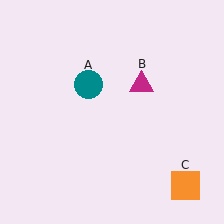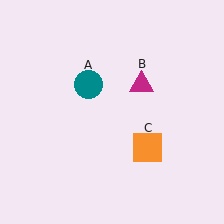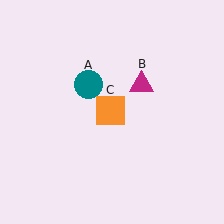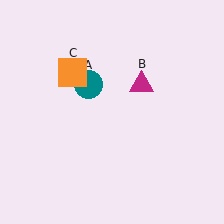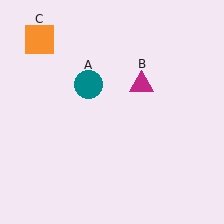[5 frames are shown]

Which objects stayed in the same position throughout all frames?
Teal circle (object A) and magenta triangle (object B) remained stationary.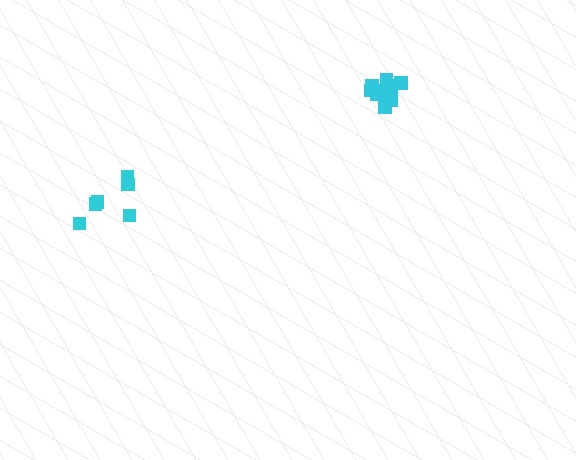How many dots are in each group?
Group 1: 6 dots, Group 2: 10 dots (16 total).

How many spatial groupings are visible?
There are 2 spatial groupings.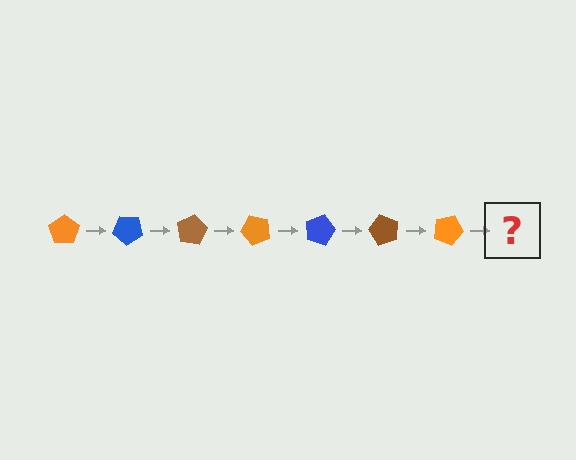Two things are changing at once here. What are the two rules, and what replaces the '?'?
The two rules are that it rotates 40 degrees each step and the color cycles through orange, blue, and brown. The '?' should be a blue pentagon, rotated 280 degrees from the start.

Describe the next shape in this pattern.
It should be a blue pentagon, rotated 280 degrees from the start.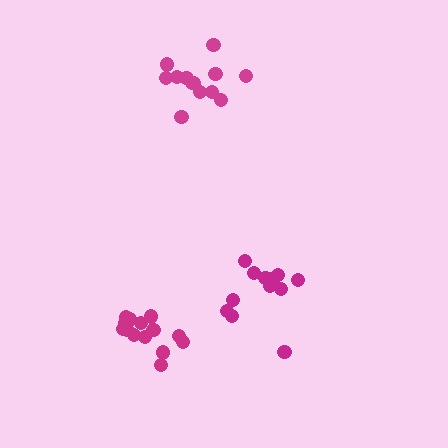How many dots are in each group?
Group 1: 12 dots, Group 2: 13 dots, Group 3: 14 dots (39 total).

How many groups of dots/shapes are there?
There are 3 groups.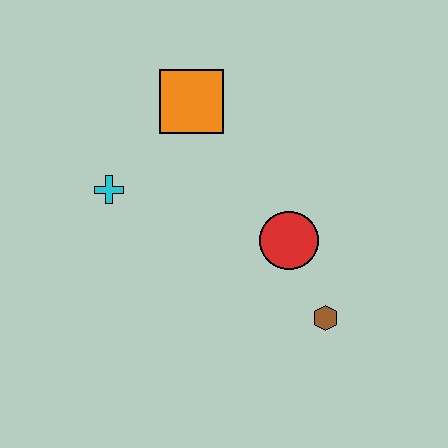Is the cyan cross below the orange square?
Yes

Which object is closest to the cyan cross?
The orange square is closest to the cyan cross.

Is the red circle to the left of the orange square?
No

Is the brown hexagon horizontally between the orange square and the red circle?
No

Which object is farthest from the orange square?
The brown hexagon is farthest from the orange square.